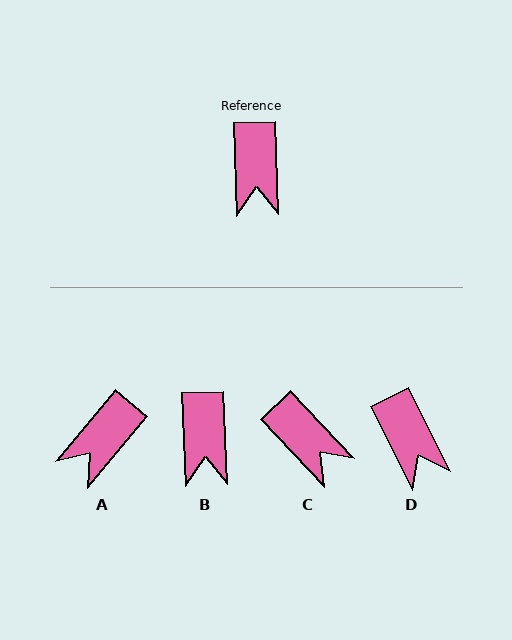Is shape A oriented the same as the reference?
No, it is off by about 42 degrees.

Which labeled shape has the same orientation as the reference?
B.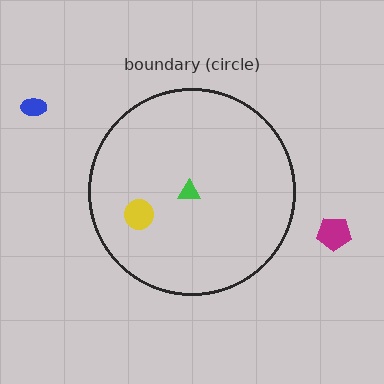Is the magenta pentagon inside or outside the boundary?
Outside.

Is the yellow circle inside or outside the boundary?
Inside.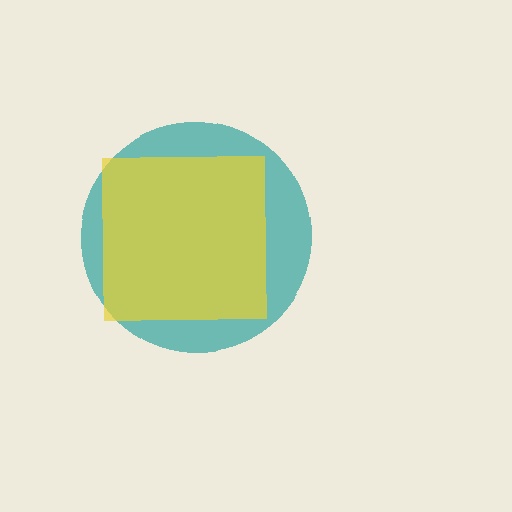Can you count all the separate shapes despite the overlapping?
Yes, there are 2 separate shapes.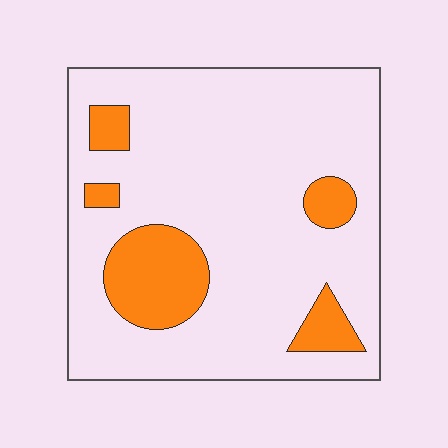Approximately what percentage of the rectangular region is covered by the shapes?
Approximately 15%.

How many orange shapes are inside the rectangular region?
5.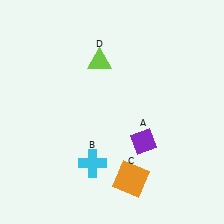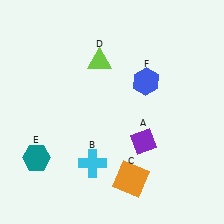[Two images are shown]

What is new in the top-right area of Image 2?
A blue hexagon (F) was added in the top-right area of Image 2.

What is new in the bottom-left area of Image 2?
A teal hexagon (E) was added in the bottom-left area of Image 2.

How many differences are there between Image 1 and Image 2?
There are 2 differences between the two images.